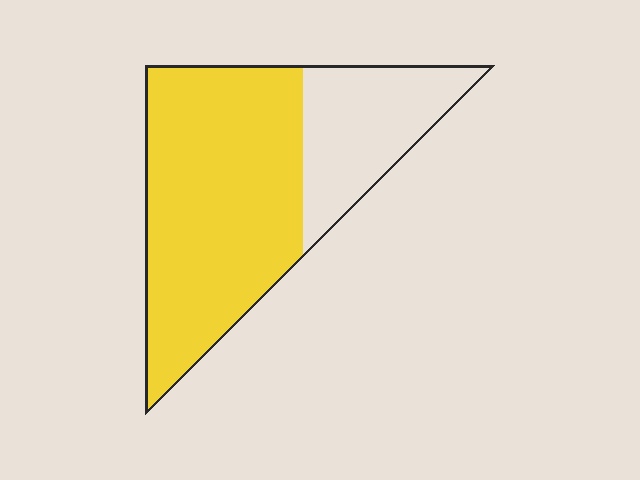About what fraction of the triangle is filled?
About two thirds (2/3).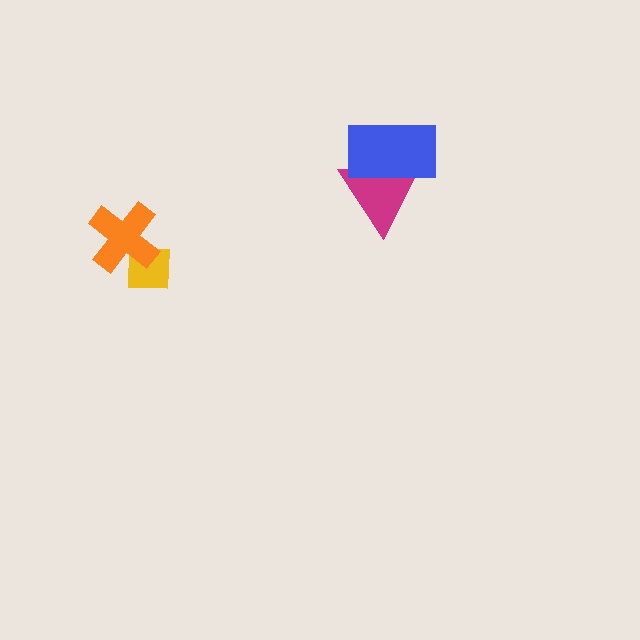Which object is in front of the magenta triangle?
The blue rectangle is in front of the magenta triangle.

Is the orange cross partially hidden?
No, no other shape covers it.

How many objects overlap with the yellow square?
1 object overlaps with the yellow square.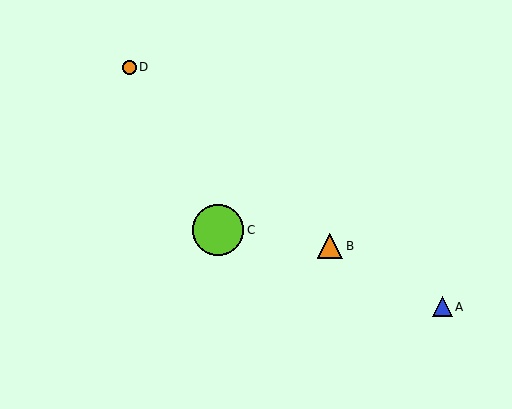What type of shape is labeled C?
Shape C is a lime circle.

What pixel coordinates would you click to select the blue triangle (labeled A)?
Click at (442, 307) to select the blue triangle A.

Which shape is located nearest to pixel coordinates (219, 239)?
The lime circle (labeled C) at (218, 230) is nearest to that location.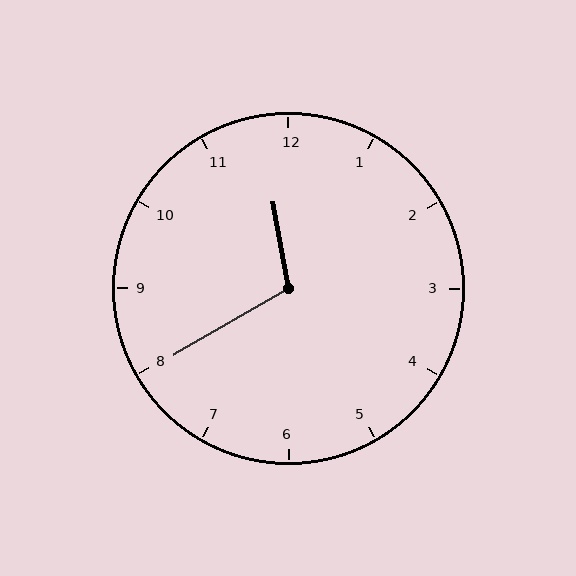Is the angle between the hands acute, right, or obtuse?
It is obtuse.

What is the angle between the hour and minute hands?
Approximately 110 degrees.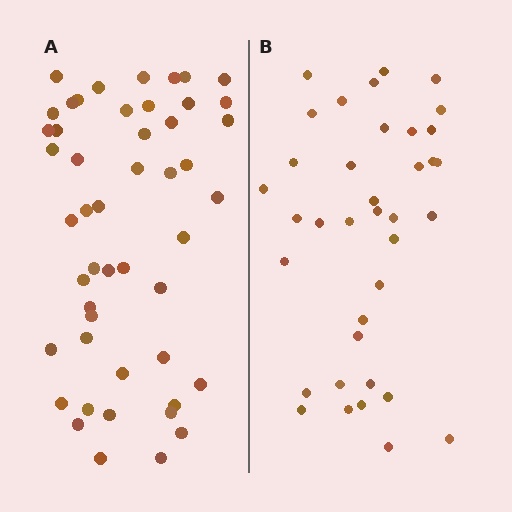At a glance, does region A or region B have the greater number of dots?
Region A (the left region) has more dots.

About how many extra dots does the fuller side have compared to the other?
Region A has roughly 12 or so more dots than region B.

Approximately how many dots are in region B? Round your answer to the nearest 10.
About 40 dots. (The exact count is 37, which rounds to 40.)